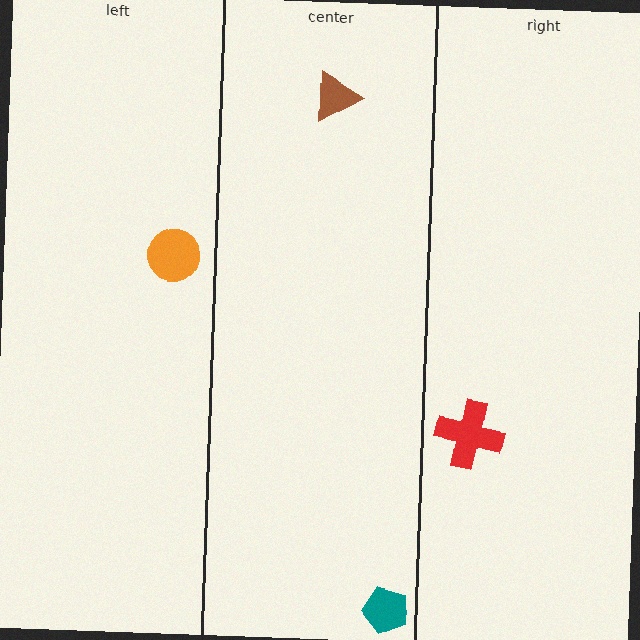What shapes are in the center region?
The teal pentagon, the brown triangle.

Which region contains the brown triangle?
The center region.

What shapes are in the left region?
The orange circle.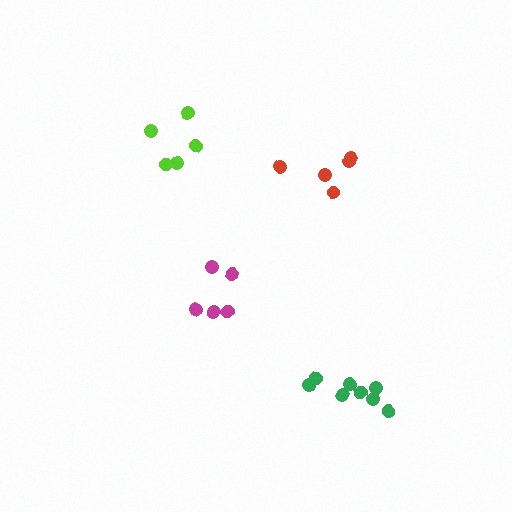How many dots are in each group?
Group 1: 8 dots, Group 2: 5 dots, Group 3: 5 dots, Group 4: 5 dots (23 total).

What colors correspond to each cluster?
The clusters are colored: green, magenta, red, lime.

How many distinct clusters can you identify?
There are 4 distinct clusters.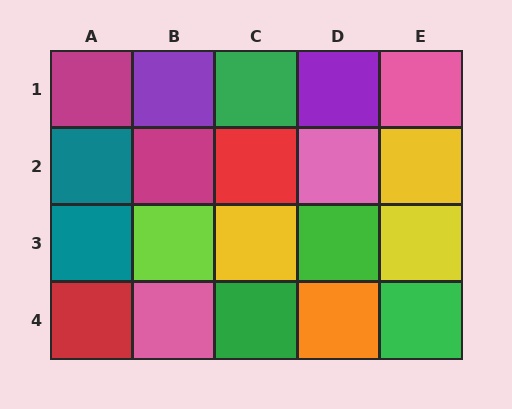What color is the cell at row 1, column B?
Purple.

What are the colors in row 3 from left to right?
Teal, lime, yellow, green, yellow.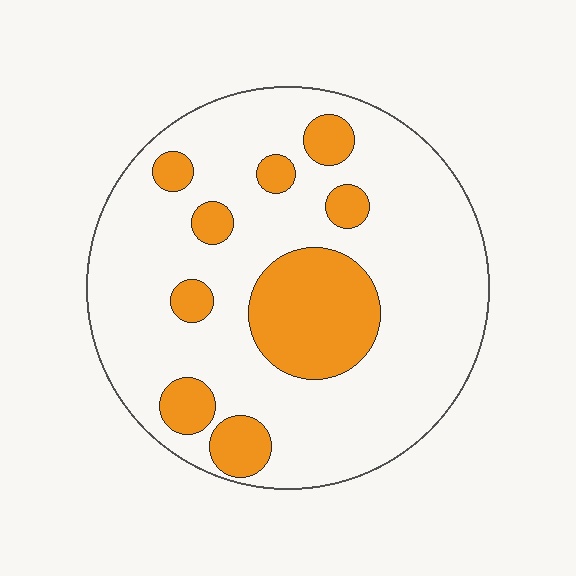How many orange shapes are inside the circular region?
9.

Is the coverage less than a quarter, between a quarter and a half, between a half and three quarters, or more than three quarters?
Less than a quarter.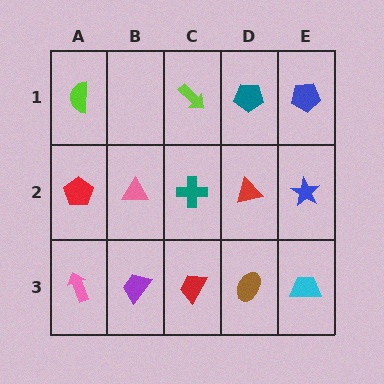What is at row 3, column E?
A cyan trapezoid.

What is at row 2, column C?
A teal cross.